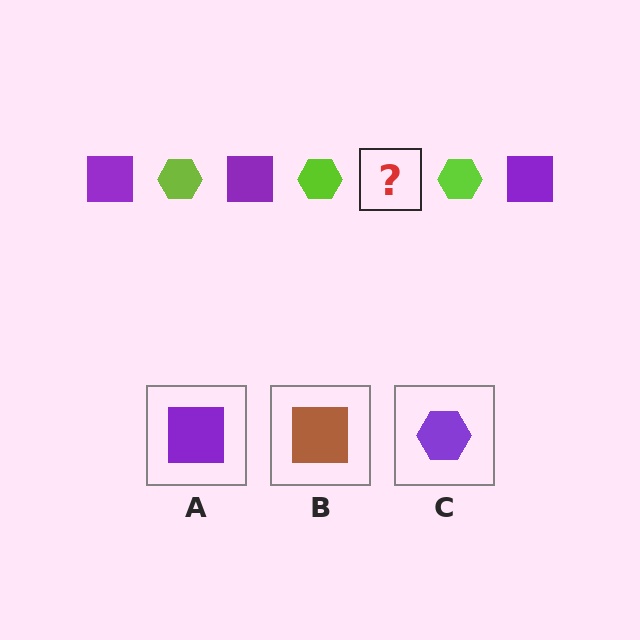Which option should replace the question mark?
Option A.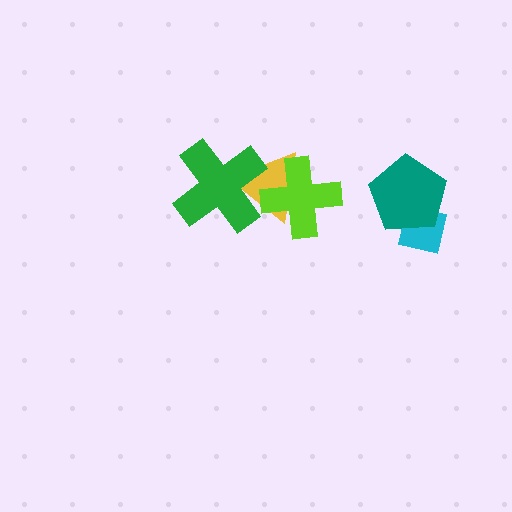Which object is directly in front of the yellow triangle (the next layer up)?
The lime cross is directly in front of the yellow triangle.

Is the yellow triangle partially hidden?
Yes, it is partially covered by another shape.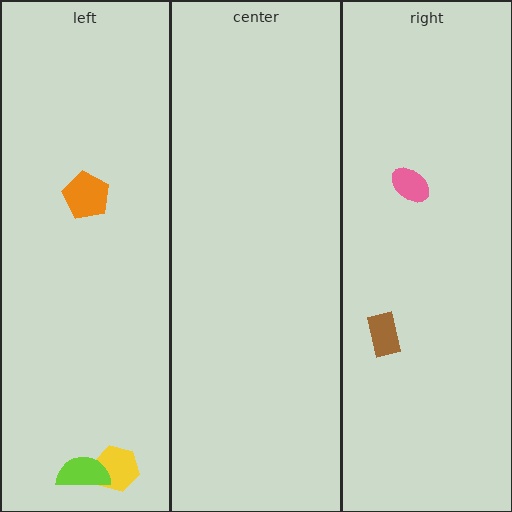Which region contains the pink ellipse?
The right region.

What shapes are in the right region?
The pink ellipse, the brown rectangle.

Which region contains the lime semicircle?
The left region.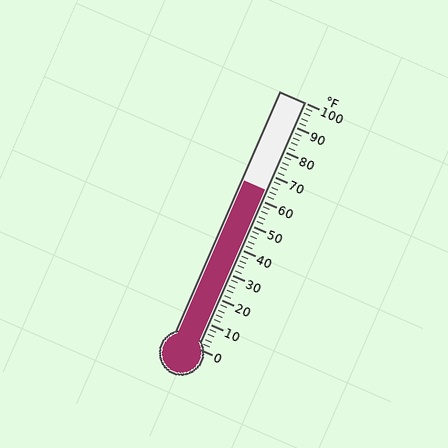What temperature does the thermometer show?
The thermometer shows approximately 64°F.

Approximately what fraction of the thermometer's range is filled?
The thermometer is filled to approximately 65% of its range.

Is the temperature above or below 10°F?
The temperature is above 10°F.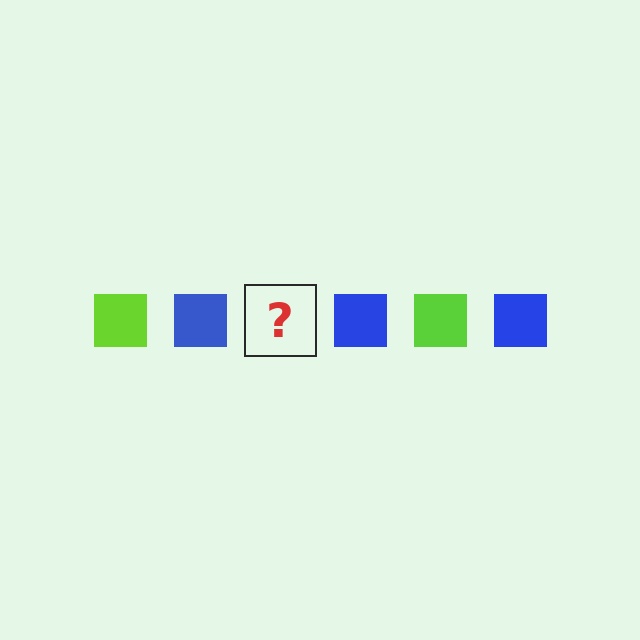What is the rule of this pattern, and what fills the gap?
The rule is that the pattern cycles through lime, blue squares. The gap should be filled with a lime square.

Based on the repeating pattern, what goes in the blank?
The blank should be a lime square.